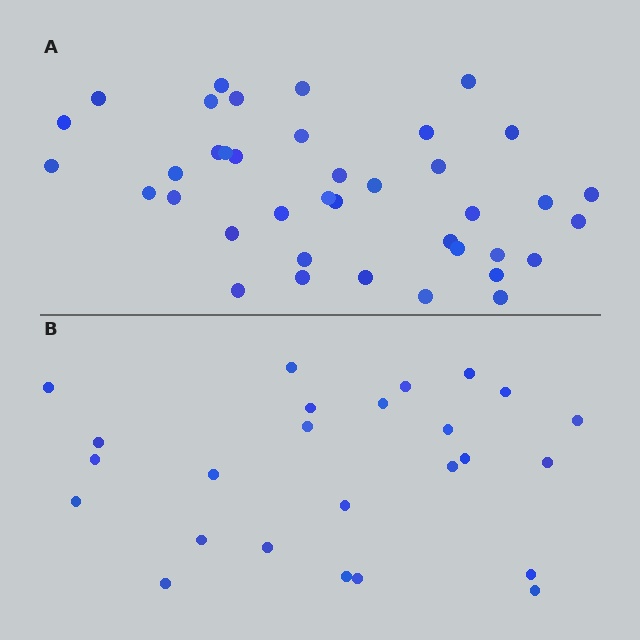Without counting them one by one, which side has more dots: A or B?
Region A (the top region) has more dots.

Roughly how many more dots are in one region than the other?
Region A has approximately 15 more dots than region B.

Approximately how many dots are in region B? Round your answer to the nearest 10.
About 20 dots. (The exact count is 25, which rounds to 20.)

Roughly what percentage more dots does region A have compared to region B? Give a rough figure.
About 55% more.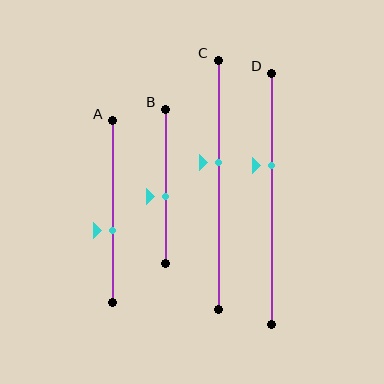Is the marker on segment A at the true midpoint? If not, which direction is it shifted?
No, the marker on segment A is shifted downward by about 10% of the segment length.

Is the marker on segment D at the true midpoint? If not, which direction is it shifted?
No, the marker on segment D is shifted upward by about 13% of the segment length.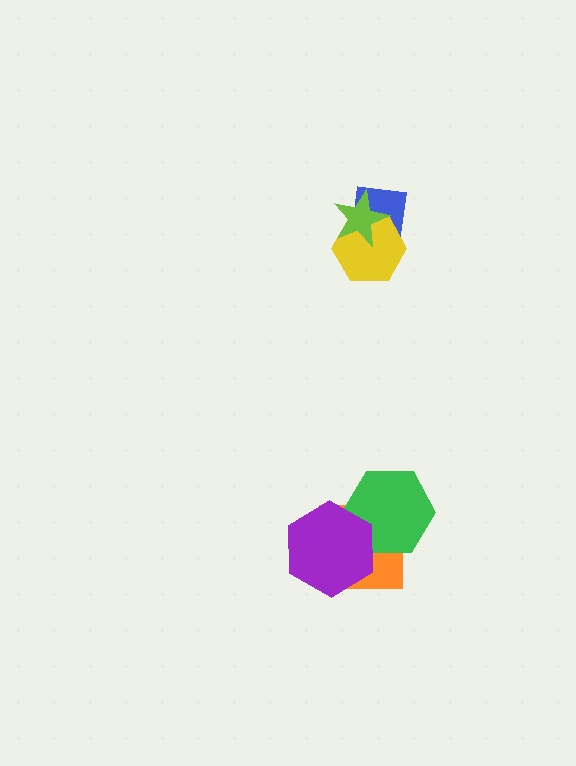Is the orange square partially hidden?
Yes, it is partially covered by another shape.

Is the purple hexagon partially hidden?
No, no other shape covers it.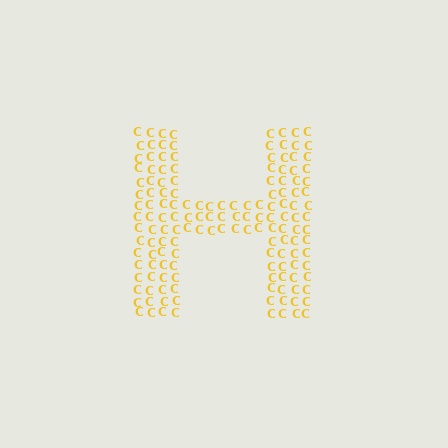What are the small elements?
The small elements are letter C's.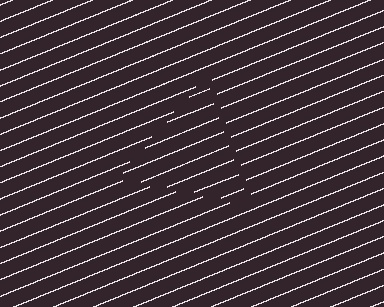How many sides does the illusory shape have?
3 sides — the line-ends trace a triangle.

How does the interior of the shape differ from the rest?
The interior of the shape contains the same grating, shifted by half a period — the contour is defined by the phase discontinuity where line-ends from the inner and outer gratings abut.